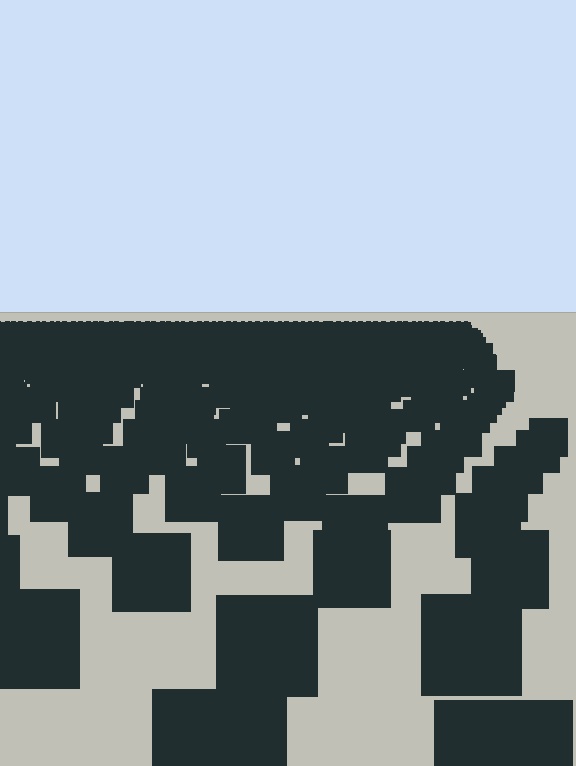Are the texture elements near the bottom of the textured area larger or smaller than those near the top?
Larger. Near the bottom, elements are closer to the viewer and appear at a bigger on-screen size.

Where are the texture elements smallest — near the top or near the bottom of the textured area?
Near the top.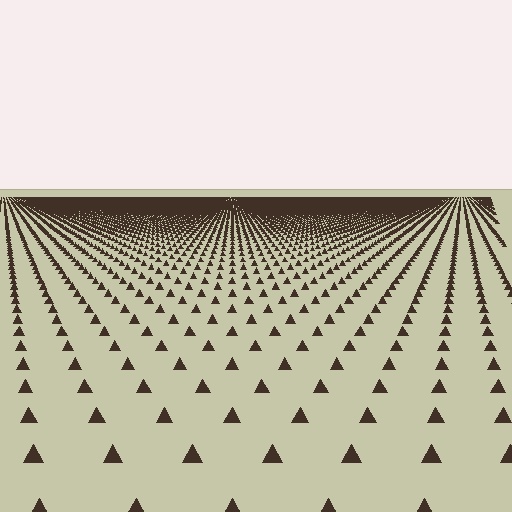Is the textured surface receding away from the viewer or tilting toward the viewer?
The surface is receding away from the viewer. Texture elements get smaller and denser toward the top.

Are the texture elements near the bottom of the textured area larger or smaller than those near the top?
Larger. Near the bottom, elements are closer to the viewer and appear at a bigger on-screen size.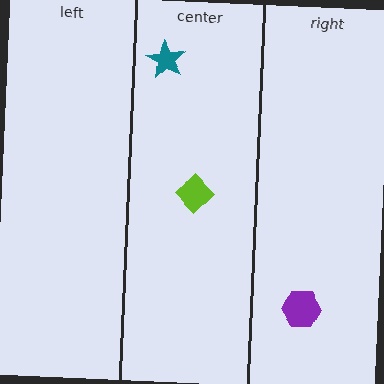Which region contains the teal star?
The center region.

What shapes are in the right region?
The purple hexagon.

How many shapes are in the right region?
1.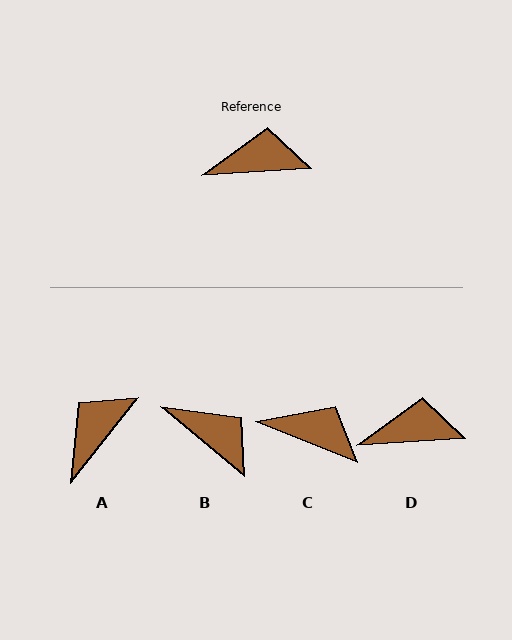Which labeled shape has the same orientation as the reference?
D.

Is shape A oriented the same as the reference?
No, it is off by about 48 degrees.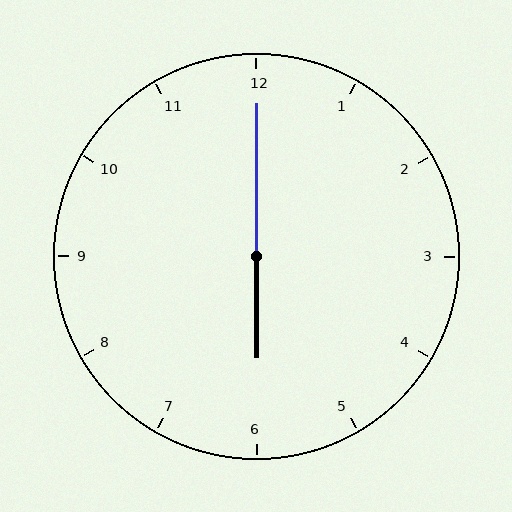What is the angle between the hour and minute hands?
Approximately 180 degrees.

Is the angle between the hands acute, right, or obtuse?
It is obtuse.